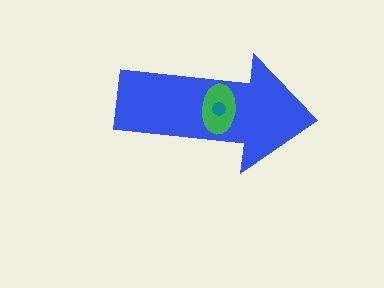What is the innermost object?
The teal circle.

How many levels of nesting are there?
3.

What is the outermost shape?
The blue arrow.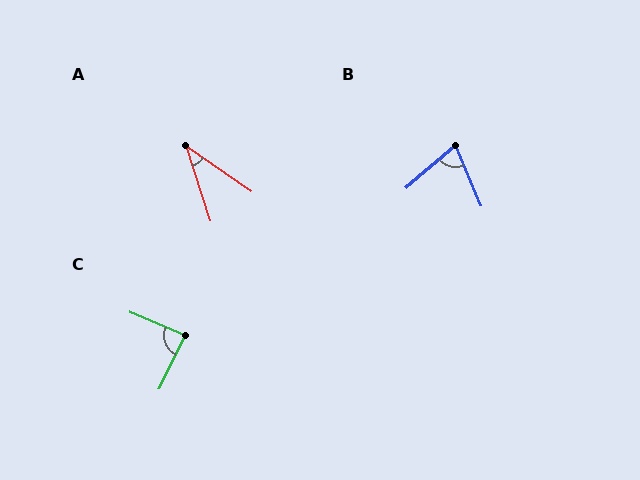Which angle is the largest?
C, at approximately 87 degrees.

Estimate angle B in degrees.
Approximately 72 degrees.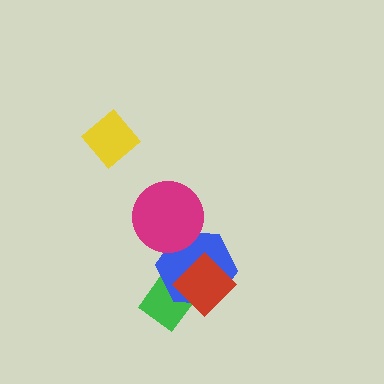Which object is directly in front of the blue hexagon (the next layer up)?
The red diamond is directly in front of the blue hexagon.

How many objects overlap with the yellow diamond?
0 objects overlap with the yellow diamond.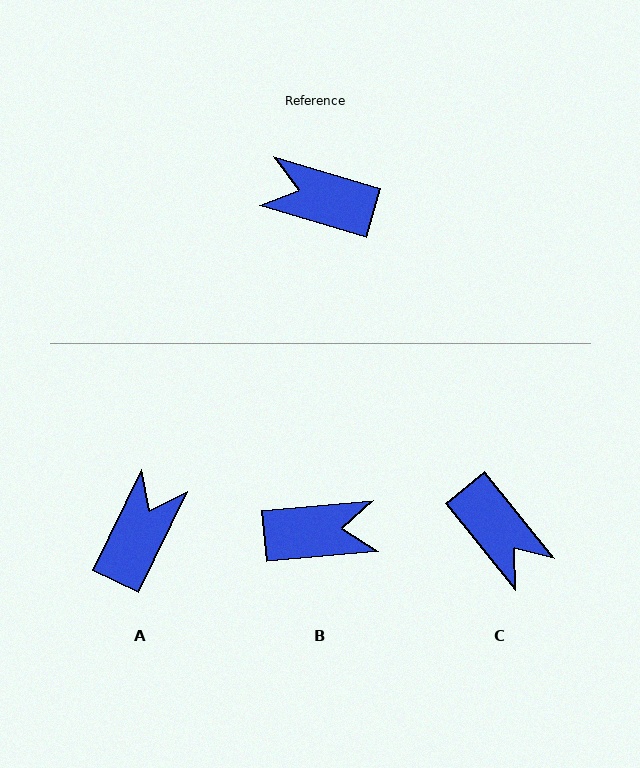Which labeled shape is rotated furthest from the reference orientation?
B, about 158 degrees away.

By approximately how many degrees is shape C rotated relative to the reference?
Approximately 145 degrees counter-clockwise.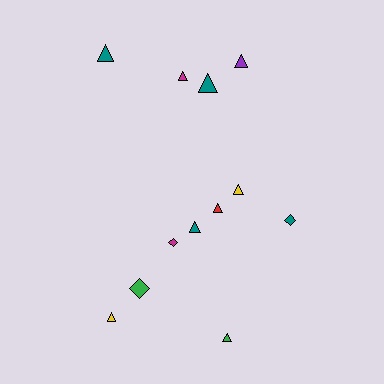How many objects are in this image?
There are 12 objects.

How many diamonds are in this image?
There are 3 diamonds.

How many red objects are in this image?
There is 1 red object.